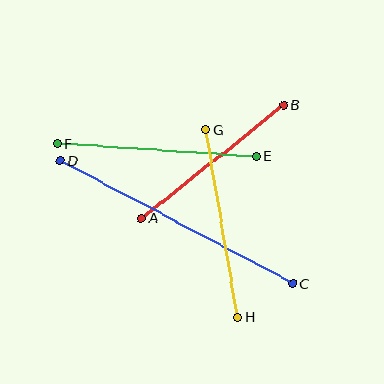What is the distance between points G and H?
The distance is approximately 190 pixels.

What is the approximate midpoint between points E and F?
The midpoint is at approximately (156, 150) pixels.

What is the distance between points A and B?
The distance is approximately 182 pixels.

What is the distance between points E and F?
The distance is approximately 199 pixels.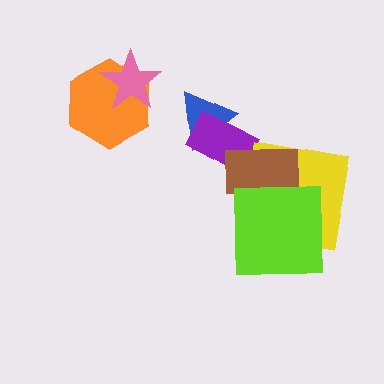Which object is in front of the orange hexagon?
The pink star is in front of the orange hexagon.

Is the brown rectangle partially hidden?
Yes, it is partially covered by another shape.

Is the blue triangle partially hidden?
Yes, it is partially covered by another shape.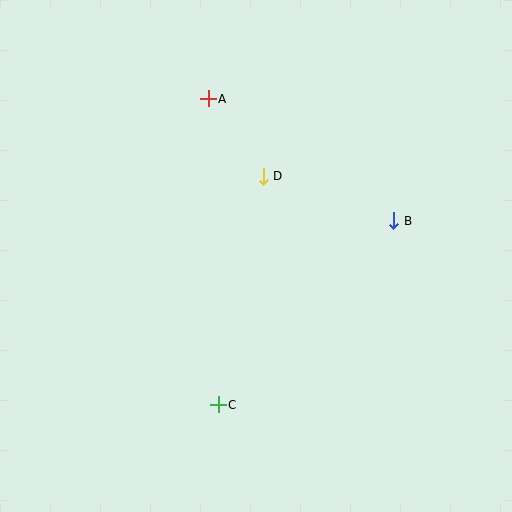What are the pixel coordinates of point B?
Point B is at (394, 221).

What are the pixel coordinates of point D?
Point D is at (263, 176).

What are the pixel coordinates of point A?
Point A is at (208, 99).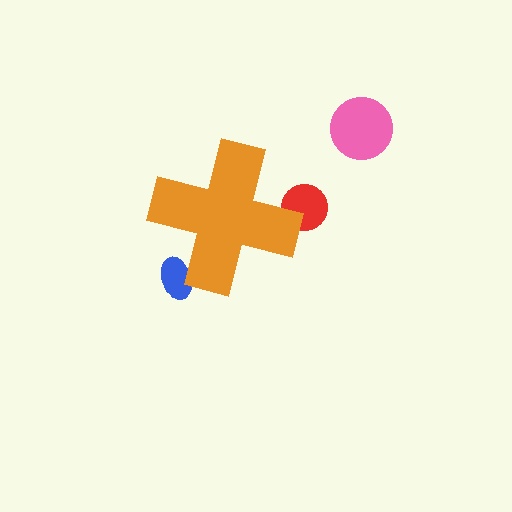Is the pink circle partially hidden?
No, the pink circle is fully visible.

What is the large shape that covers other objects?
An orange cross.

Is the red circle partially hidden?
Yes, the red circle is partially hidden behind the orange cross.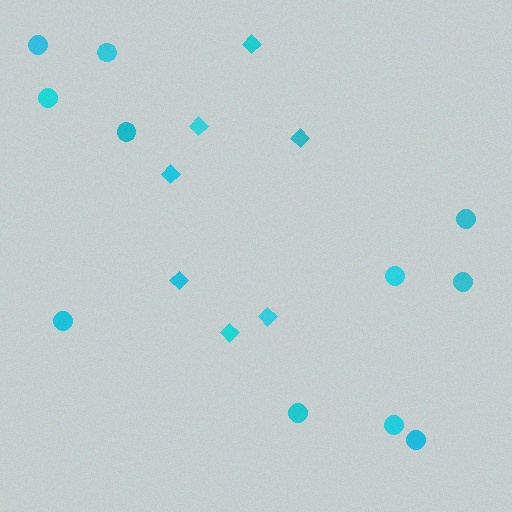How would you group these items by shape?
There are 2 groups: one group of diamonds (7) and one group of circles (11).